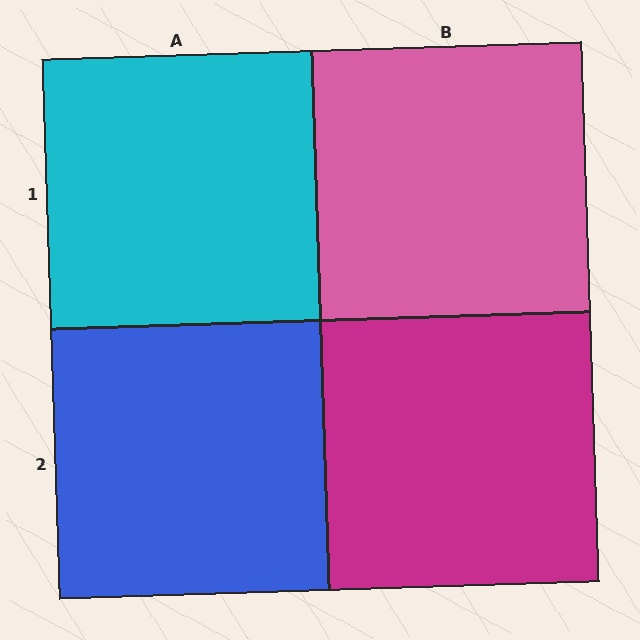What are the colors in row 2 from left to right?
Blue, magenta.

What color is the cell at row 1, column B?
Pink.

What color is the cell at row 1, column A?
Cyan.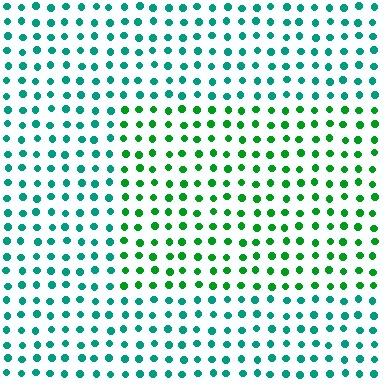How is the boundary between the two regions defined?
The boundary is defined purely by a slight shift in hue (about 39 degrees). Spacing, size, and orientation are identical on both sides.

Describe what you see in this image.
The image is filled with small teal elements in a uniform arrangement. A rectangle-shaped region is visible where the elements are tinted to a slightly different hue, forming a subtle color boundary.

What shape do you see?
I see a rectangle.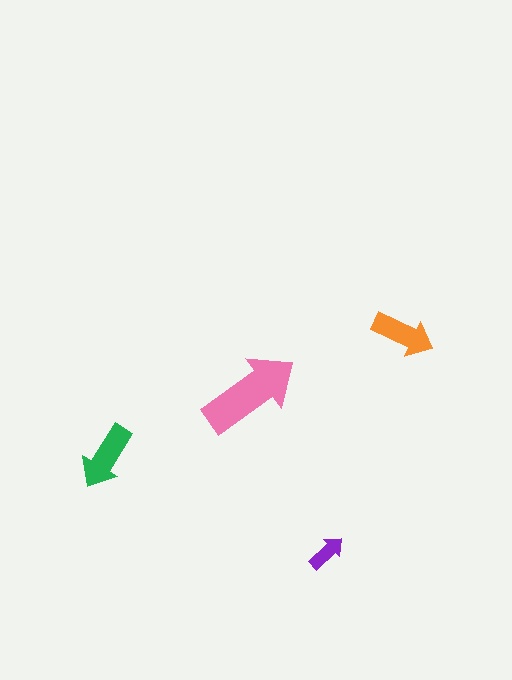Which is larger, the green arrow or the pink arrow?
The pink one.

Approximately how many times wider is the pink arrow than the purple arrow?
About 2.5 times wider.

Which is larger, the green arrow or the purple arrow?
The green one.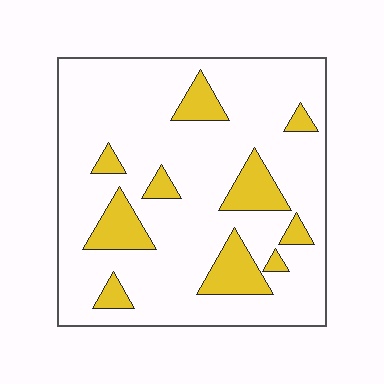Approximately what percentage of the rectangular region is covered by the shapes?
Approximately 20%.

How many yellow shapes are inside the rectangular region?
10.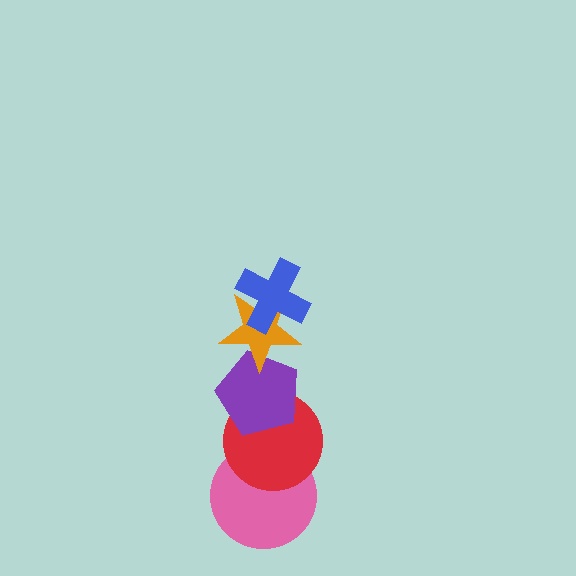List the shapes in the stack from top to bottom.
From top to bottom: the blue cross, the orange star, the purple pentagon, the red circle, the pink circle.